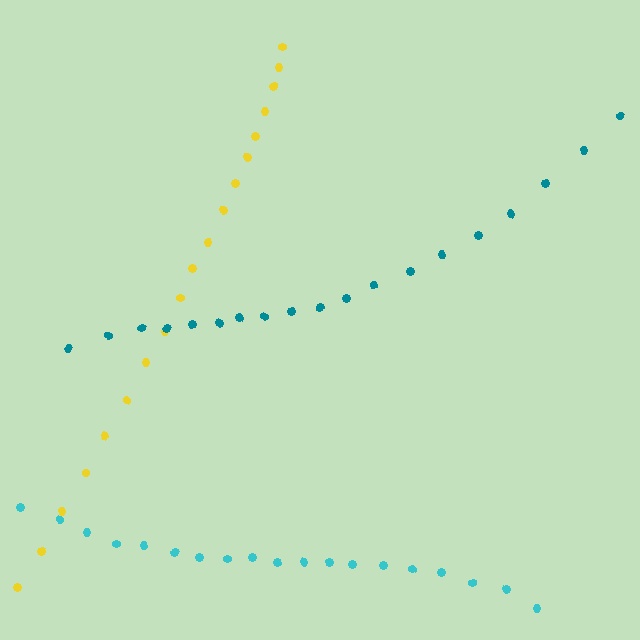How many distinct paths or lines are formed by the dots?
There are 3 distinct paths.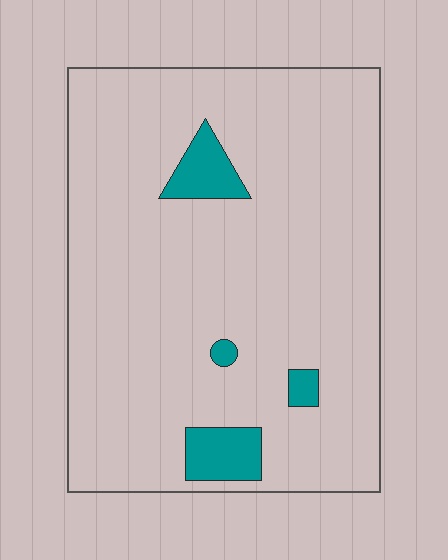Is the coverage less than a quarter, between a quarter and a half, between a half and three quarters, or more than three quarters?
Less than a quarter.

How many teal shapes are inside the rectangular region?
4.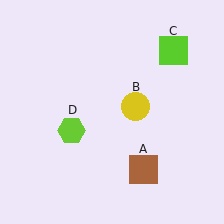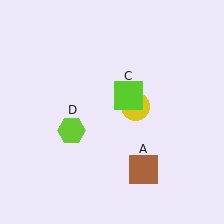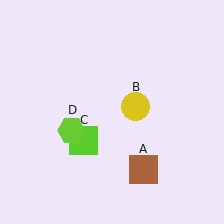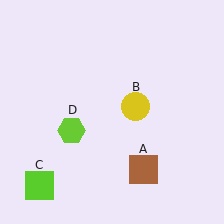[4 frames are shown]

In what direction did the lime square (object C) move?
The lime square (object C) moved down and to the left.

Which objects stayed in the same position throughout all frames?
Brown square (object A) and yellow circle (object B) and lime hexagon (object D) remained stationary.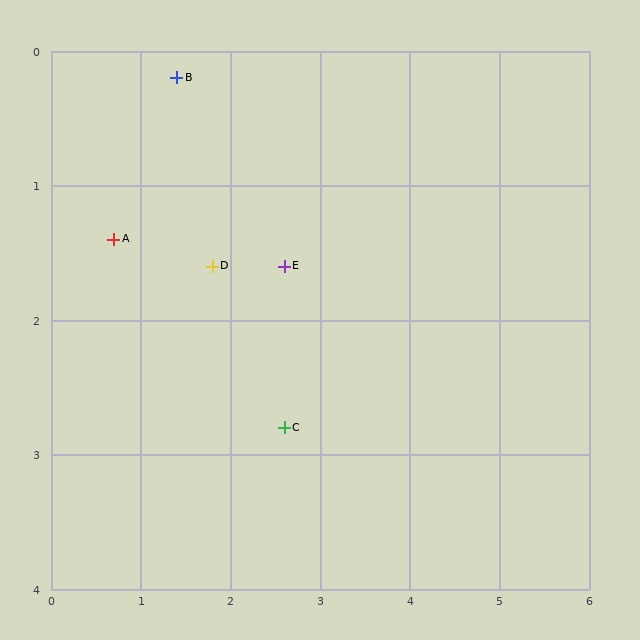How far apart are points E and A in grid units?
Points E and A are about 1.9 grid units apart.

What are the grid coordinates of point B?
Point B is at approximately (1.4, 0.2).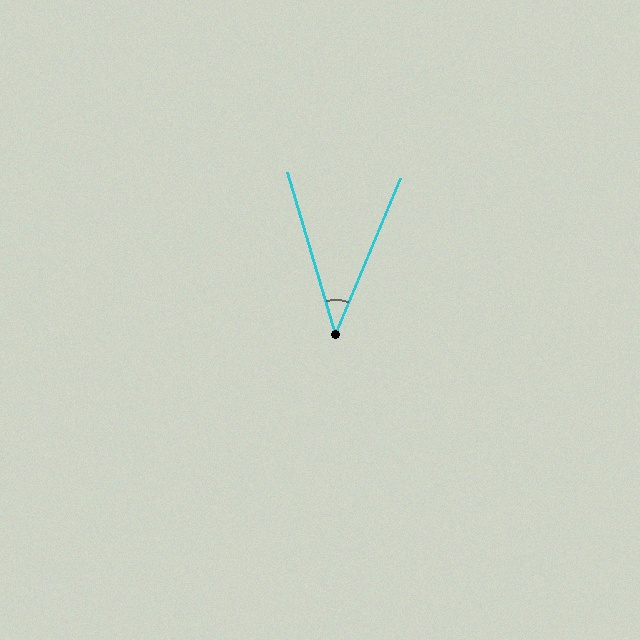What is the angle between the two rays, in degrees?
Approximately 39 degrees.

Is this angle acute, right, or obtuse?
It is acute.